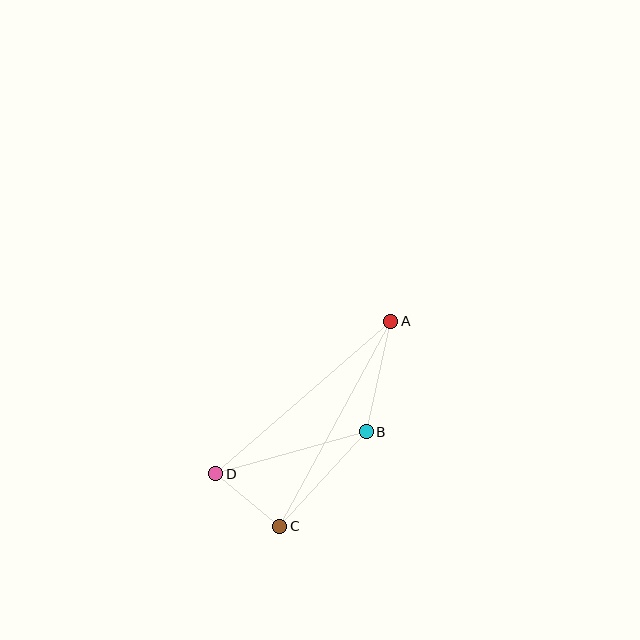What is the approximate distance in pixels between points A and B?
The distance between A and B is approximately 113 pixels.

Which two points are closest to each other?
Points C and D are closest to each other.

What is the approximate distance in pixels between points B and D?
The distance between B and D is approximately 156 pixels.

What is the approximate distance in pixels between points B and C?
The distance between B and C is approximately 128 pixels.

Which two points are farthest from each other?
Points A and C are farthest from each other.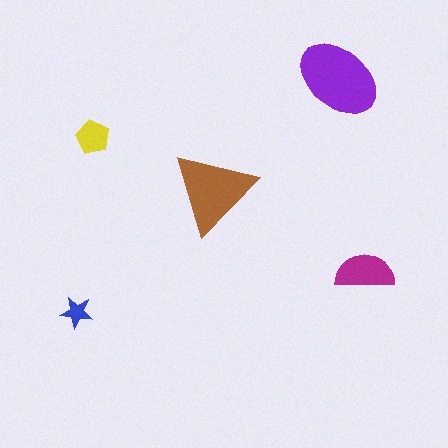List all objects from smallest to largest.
The blue star, the yellow pentagon, the magenta semicircle, the brown triangle, the purple ellipse.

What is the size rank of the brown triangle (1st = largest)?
2nd.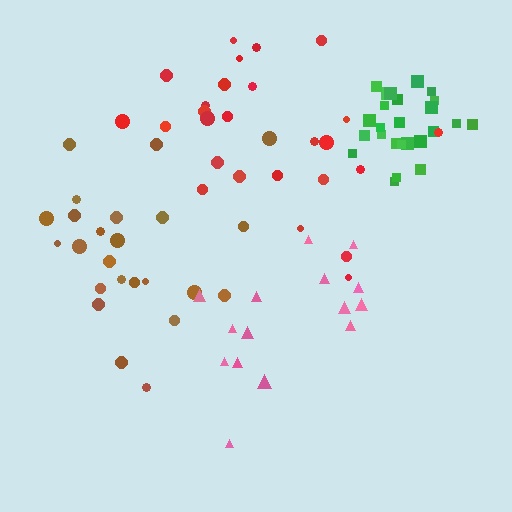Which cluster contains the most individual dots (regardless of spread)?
Red (26).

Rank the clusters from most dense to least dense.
green, brown, red, pink.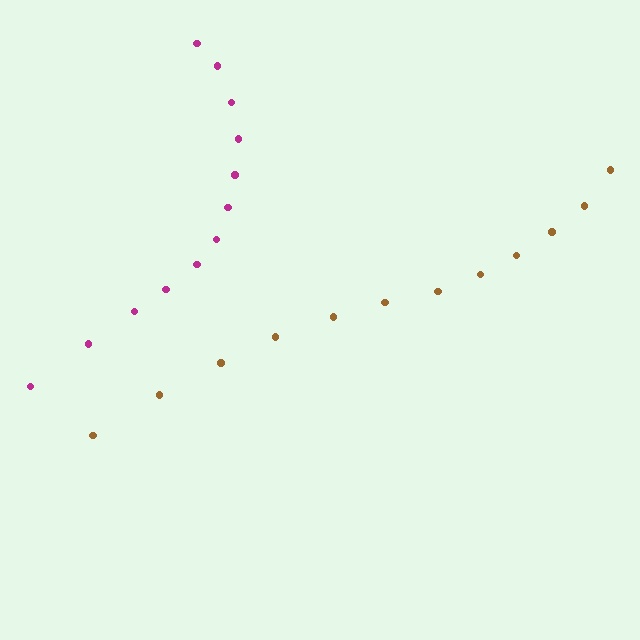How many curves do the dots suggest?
There are 2 distinct paths.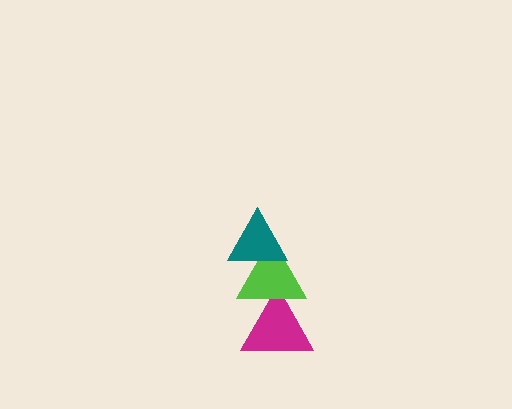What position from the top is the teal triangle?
The teal triangle is 1st from the top.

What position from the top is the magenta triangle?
The magenta triangle is 3rd from the top.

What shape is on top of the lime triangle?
The teal triangle is on top of the lime triangle.